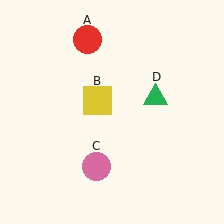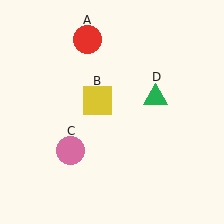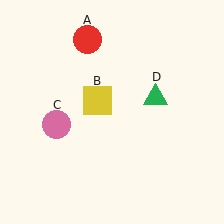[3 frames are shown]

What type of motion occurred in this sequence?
The pink circle (object C) rotated clockwise around the center of the scene.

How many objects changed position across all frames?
1 object changed position: pink circle (object C).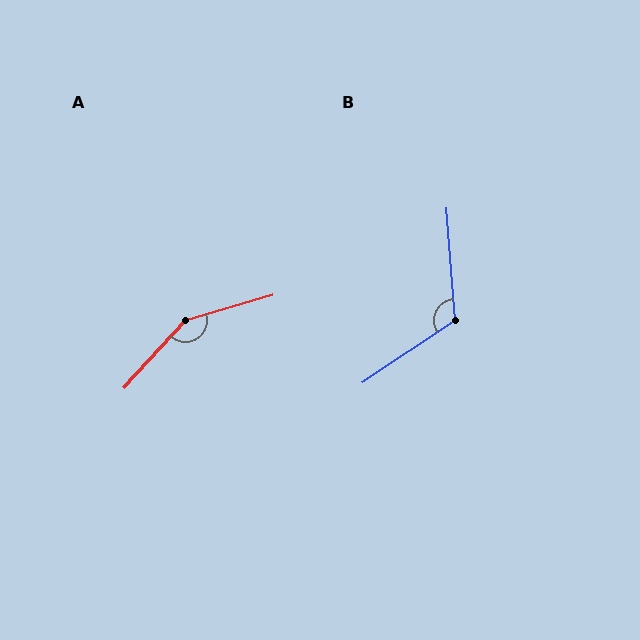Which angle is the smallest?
B, at approximately 119 degrees.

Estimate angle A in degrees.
Approximately 149 degrees.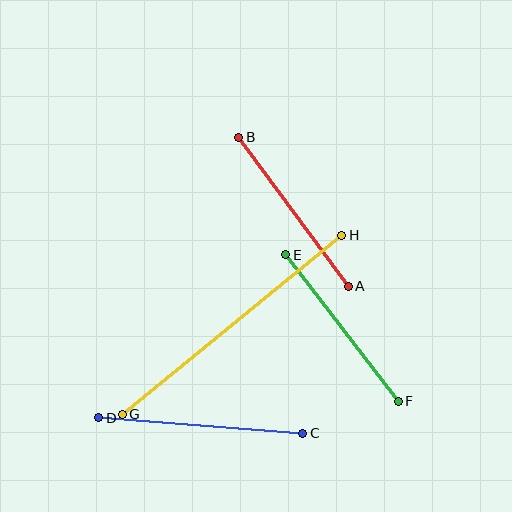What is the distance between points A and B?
The distance is approximately 185 pixels.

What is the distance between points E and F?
The distance is approximately 185 pixels.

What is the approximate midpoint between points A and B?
The midpoint is at approximately (293, 212) pixels.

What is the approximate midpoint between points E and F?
The midpoint is at approximately (342, 328) pixels.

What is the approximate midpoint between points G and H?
The midpoint is at approximately (232, 325) pixels.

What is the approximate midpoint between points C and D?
The midpoint is at approximately (201, 426) pixels.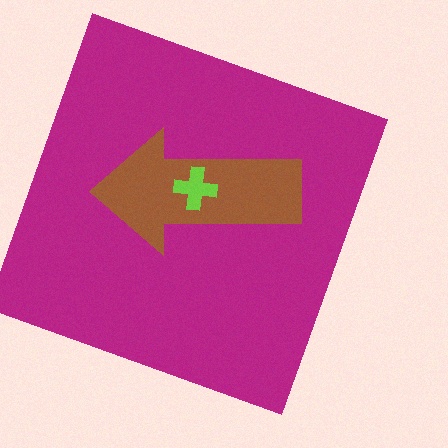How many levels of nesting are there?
3.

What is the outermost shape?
The magenta square.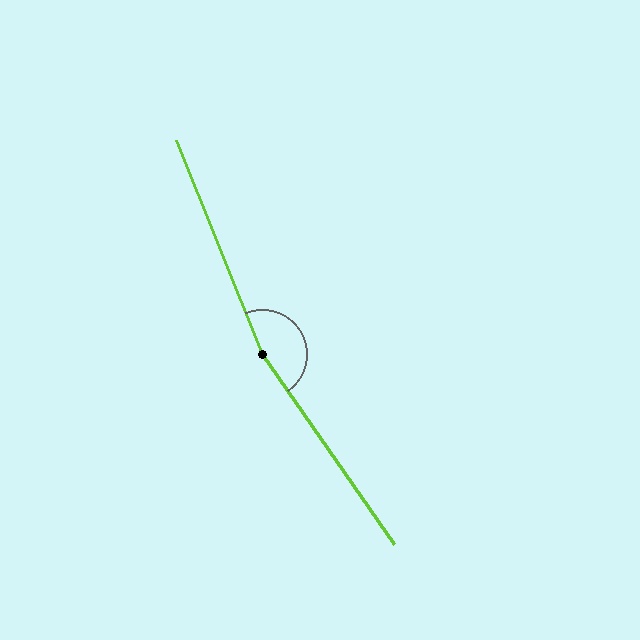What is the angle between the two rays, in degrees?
Approximately 167 degrees.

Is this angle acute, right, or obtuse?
It is obtuse.